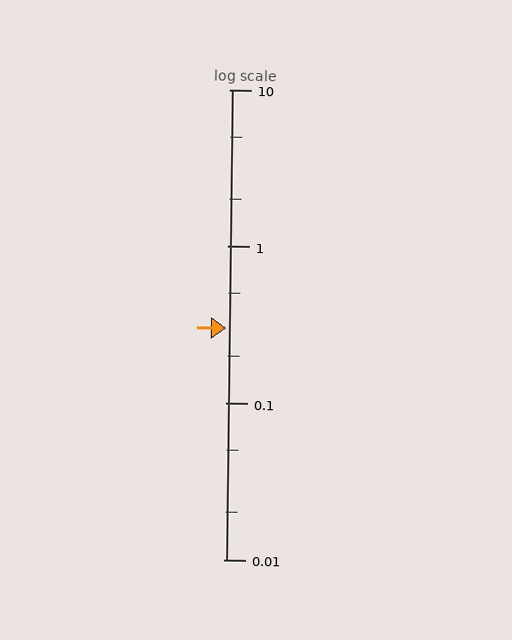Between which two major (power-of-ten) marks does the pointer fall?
The pointer is between 0.1 and 1.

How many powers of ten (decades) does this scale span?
The scale spans 3 decades, from 0.01 to 10.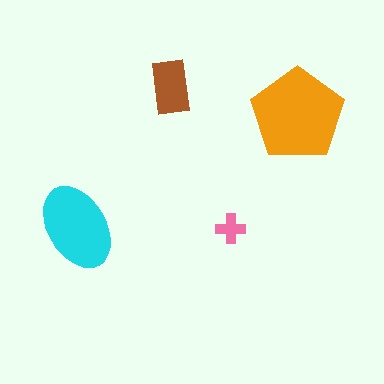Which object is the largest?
The orange pentagon.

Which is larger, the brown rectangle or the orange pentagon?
The orange pentagon.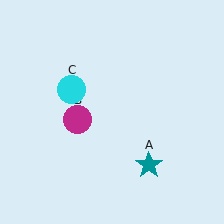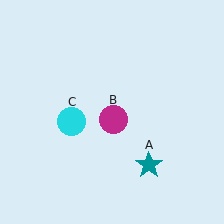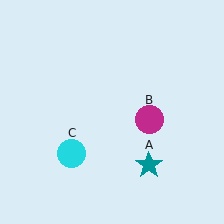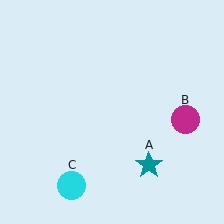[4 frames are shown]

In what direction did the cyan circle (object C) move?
The cyan circle (object C) moved down.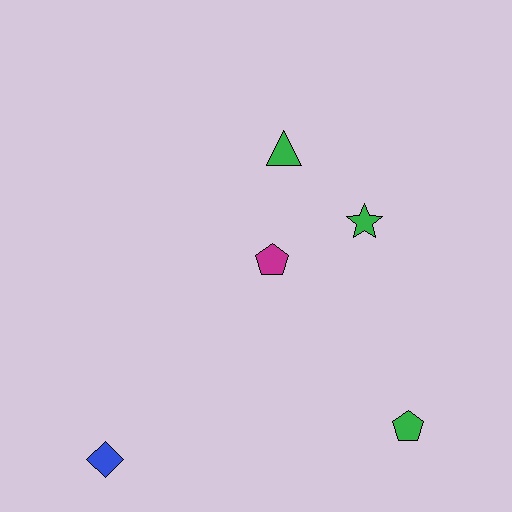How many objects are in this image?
There are 5 objects.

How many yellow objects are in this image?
There are no yellow objects.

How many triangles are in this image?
There is 1 triangle.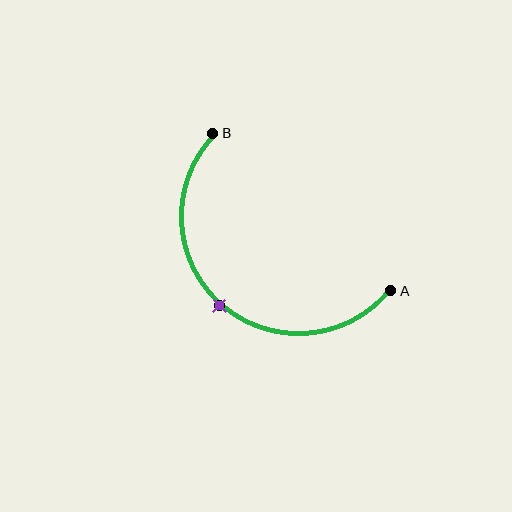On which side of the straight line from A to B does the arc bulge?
The arc bulges below and to the left of the straight line connecting A and B.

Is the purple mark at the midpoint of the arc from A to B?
Yes. The purple mark lies on the arc at equal arc-length from both A and B — it is the arc midpoint.